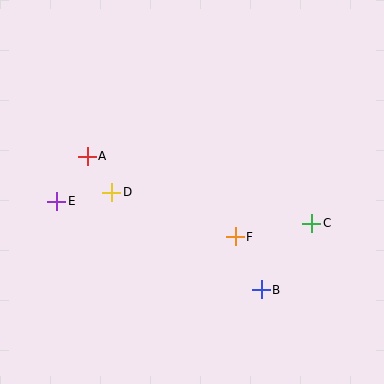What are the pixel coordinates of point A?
Point A is at (87, 157).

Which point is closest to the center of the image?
Point F at (235, 237) is closest to the center.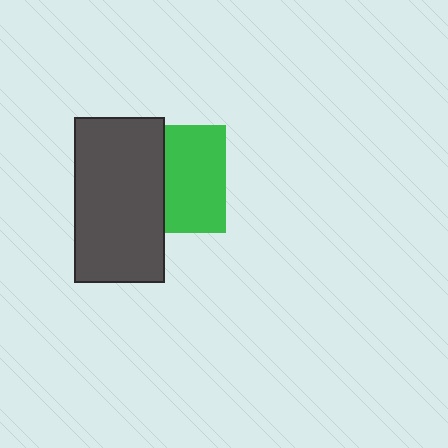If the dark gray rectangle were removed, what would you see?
You would see the complete green square.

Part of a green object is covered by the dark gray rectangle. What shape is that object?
It is a square.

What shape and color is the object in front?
The object in front is a dark gray rectangle.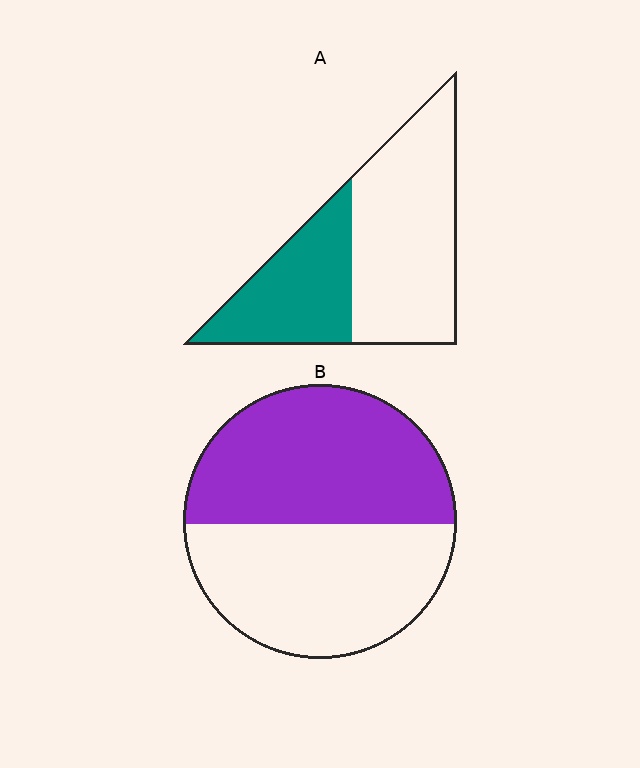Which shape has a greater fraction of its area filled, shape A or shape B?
Shape B.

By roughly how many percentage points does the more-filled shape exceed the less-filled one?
By roughly 15 percentage points (B over A).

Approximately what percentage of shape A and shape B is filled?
A is approximately 40% and B is approximately 50%.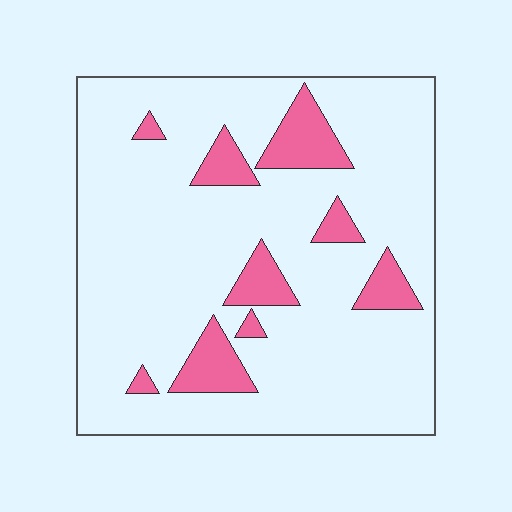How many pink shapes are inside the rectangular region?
9.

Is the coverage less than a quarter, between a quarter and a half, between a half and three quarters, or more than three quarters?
Less than a quarter.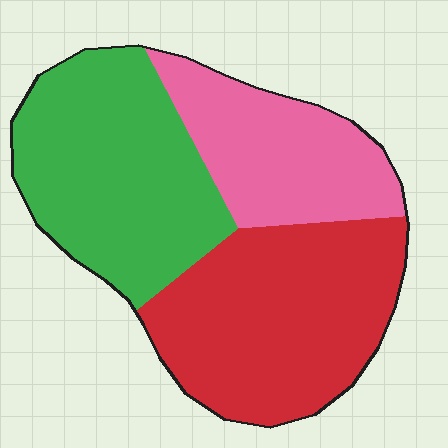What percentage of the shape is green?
Green covers 37% of the shape.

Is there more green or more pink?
Green.